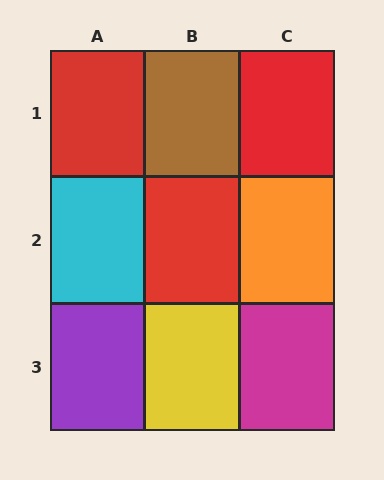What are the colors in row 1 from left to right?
Red, brown, red.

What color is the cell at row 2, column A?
Cyan.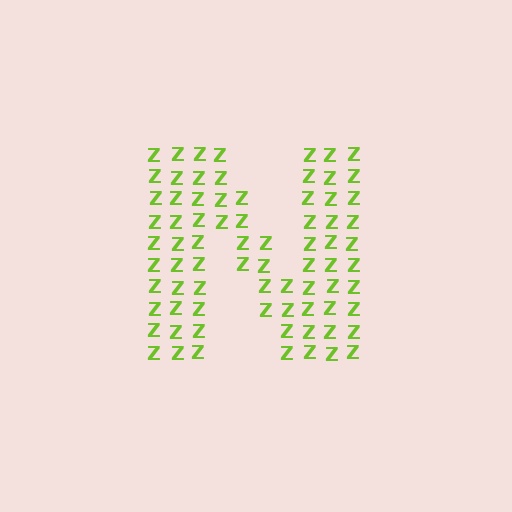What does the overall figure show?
The overall figure shows the letter N.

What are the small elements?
The small elements are letter Z's.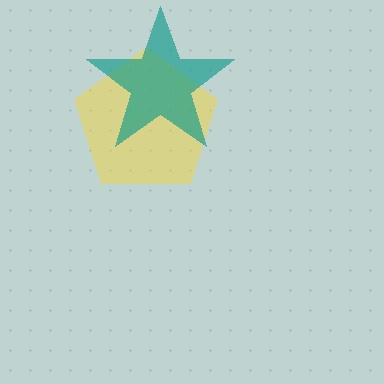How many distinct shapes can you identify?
There are 2 distinct shapes: a yellow pentagon, a teal star.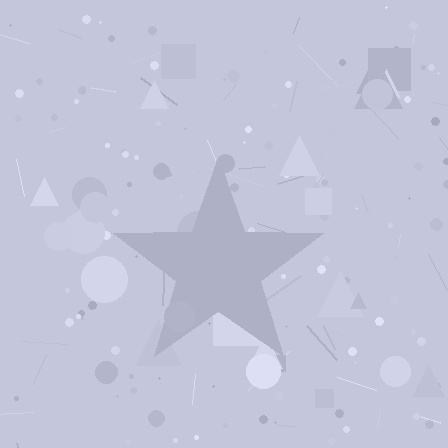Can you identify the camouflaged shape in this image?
The camouflaged shape is a star.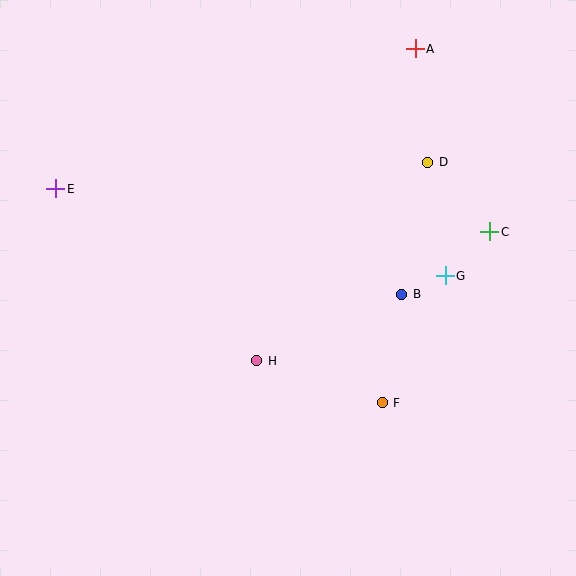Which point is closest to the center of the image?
Point H at (257, 361) is closest to the center.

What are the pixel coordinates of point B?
Point B is at (402, 294).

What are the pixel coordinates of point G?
Point G is at (445, 276).